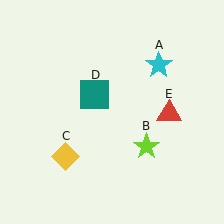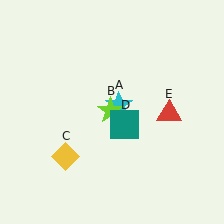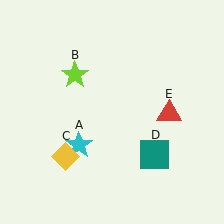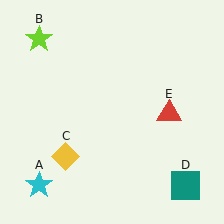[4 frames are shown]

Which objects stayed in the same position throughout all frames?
Yellow diamond (object C) and red triangle (object E) remained stationary.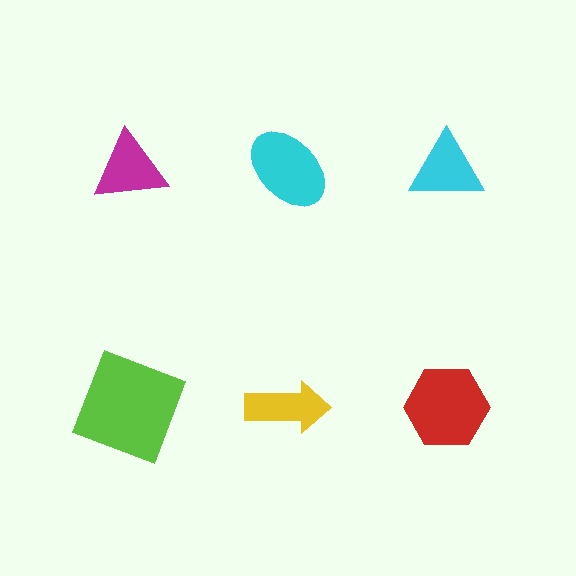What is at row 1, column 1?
A magenta triangle.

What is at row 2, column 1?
A lime square.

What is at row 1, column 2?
A cyan ellipse.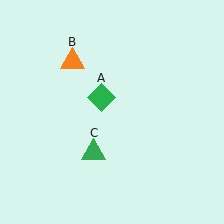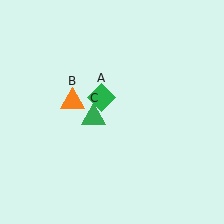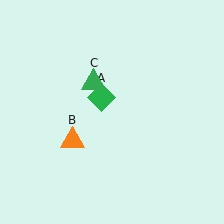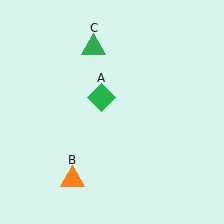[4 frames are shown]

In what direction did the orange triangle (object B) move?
The orange triangle (object B) moved down.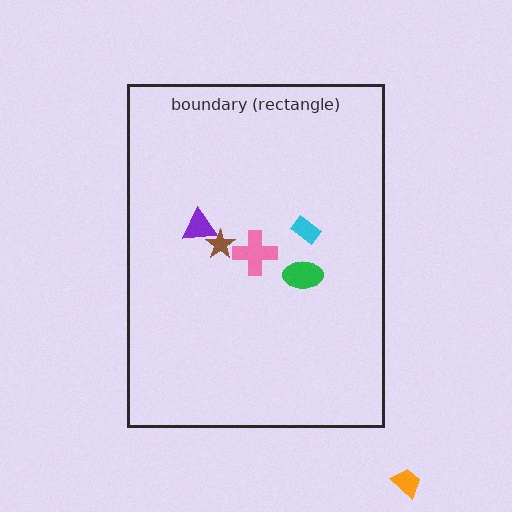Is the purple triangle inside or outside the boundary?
Inside.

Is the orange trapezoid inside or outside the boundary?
Outside.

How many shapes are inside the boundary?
5 inside, 1 outside.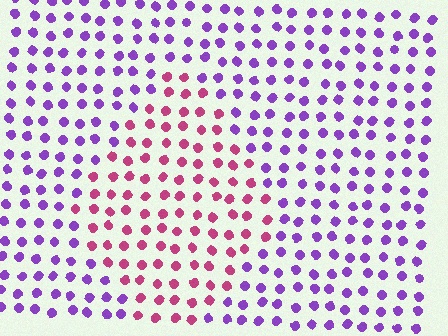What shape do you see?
I see a diamond.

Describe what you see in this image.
The image is filled with small purple elements in a uniform arrangement. A diamond-shaped region is visible where the elements are tinted to a slightly different hue, forming a subtle color boundary.